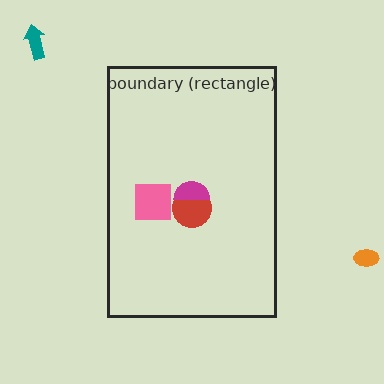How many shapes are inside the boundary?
3 inside, 2 outside.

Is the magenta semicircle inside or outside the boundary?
Inside.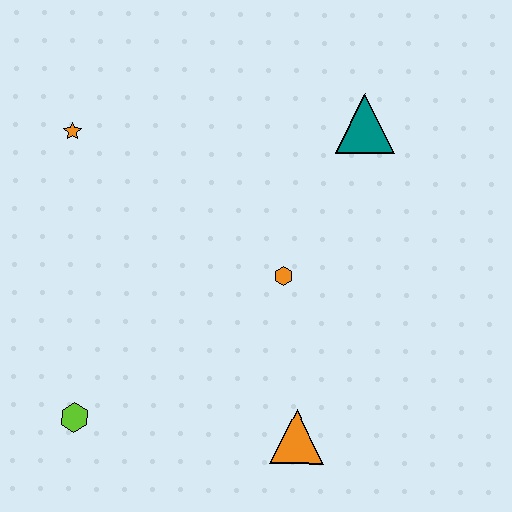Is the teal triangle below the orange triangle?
No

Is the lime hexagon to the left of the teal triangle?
Yes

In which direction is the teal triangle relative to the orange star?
The teal triangle is to the right of the orange star.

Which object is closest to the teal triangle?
The orange hexagon is closest to the teal triangle.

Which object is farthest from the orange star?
The orange triangle is farthest from the orange star.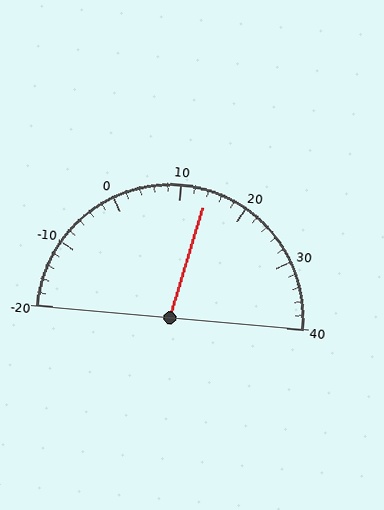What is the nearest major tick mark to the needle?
The nearest major tick mark is 10.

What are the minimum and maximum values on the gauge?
The gauge ranges from -20 to 40.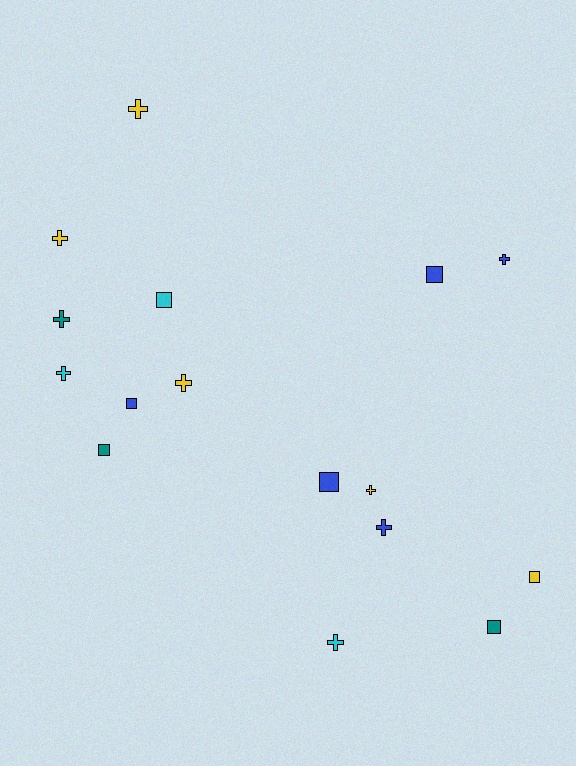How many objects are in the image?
There are 16 objects.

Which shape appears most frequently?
Cross, with 9 objects.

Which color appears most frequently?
Blue, with 5 objects.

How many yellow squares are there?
There is 1 yellow square.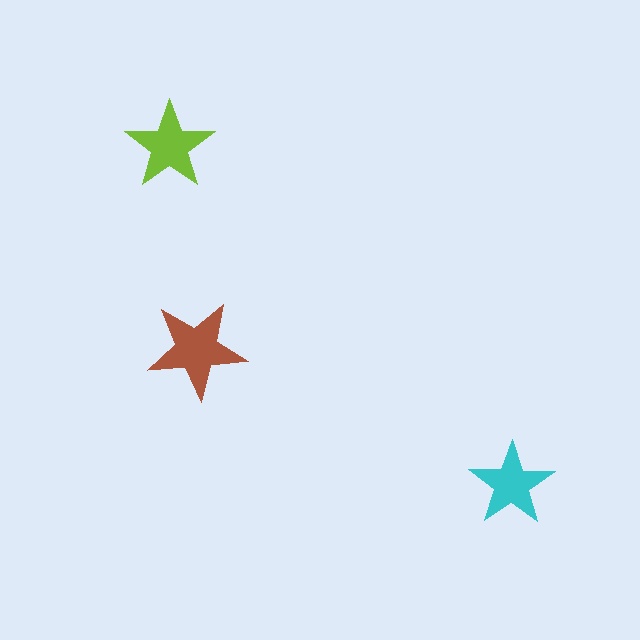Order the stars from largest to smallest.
the brown one, the lime one, the cyan one.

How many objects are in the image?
There are 3 objects in the image.